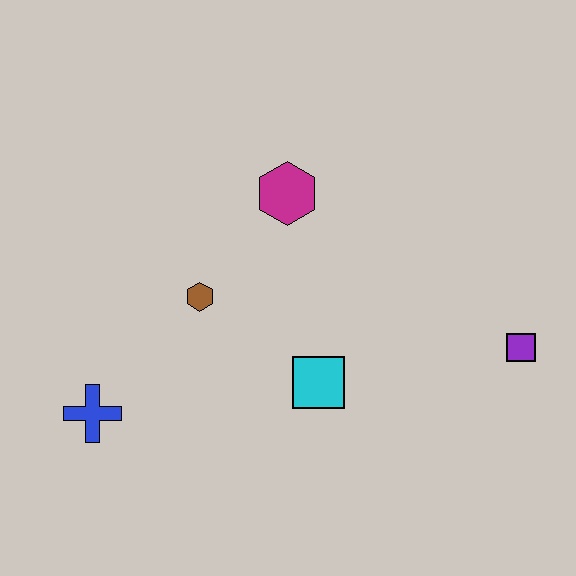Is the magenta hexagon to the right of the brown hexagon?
Yes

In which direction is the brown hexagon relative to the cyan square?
The brown hexagon is to the left of the cyan square.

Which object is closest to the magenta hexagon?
The brown hexagon is closest to the magenta hexagon.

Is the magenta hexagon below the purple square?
No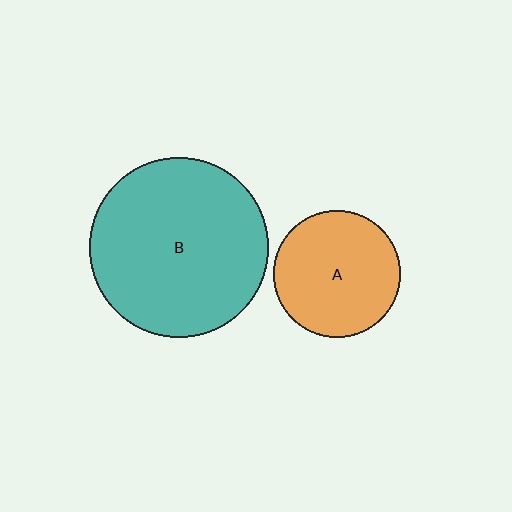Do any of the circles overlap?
No, none of the circles overlap.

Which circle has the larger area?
Circle B (teal).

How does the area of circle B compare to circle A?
Approximately 2.0 times.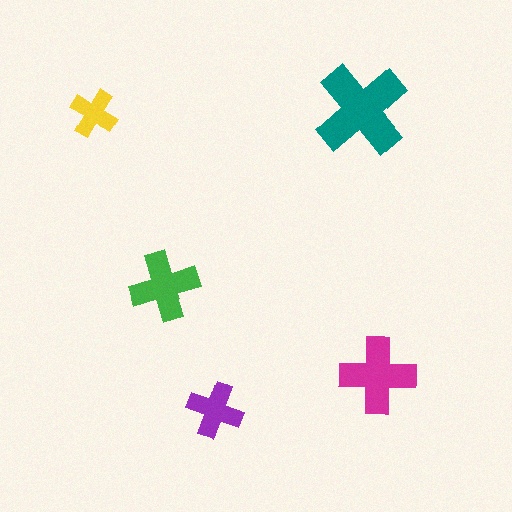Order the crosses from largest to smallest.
the teal one, the magenta one, the green one, the purple one, the yellow one.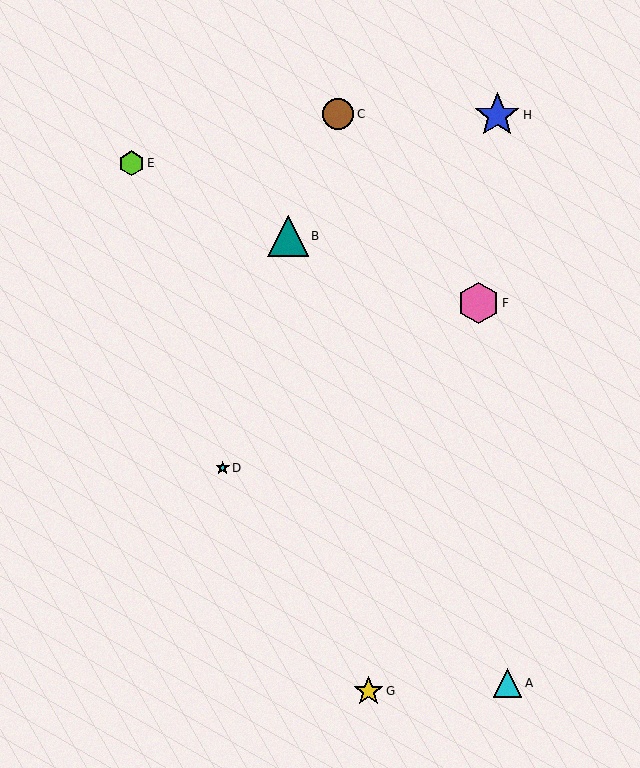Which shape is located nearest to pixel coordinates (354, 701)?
The yellow star (labeled G) at (368, 691) is nearest to that location.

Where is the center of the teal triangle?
The center of the teal triangle is at (288, 236).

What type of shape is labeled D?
Shape D is a cyan star.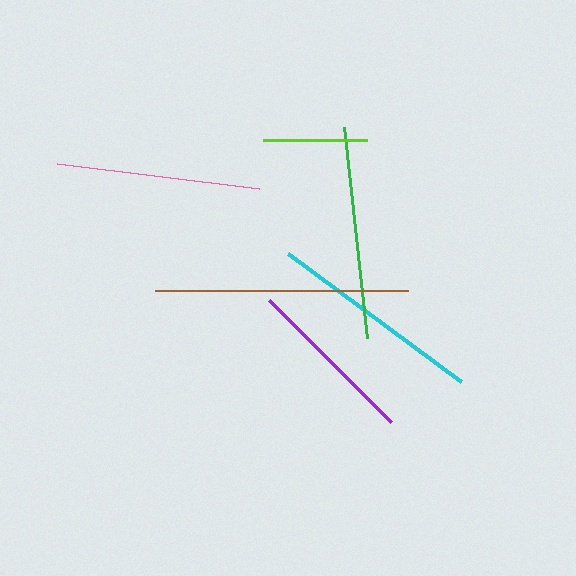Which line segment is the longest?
The brown line is the longest at approximately 253 pixels.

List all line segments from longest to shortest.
From longest to shortest: brown, cyan, green, pink, purple, lime.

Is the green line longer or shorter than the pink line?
The green line is longer than the pink line.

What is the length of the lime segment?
The lime segment is approximately 103 pixels long.